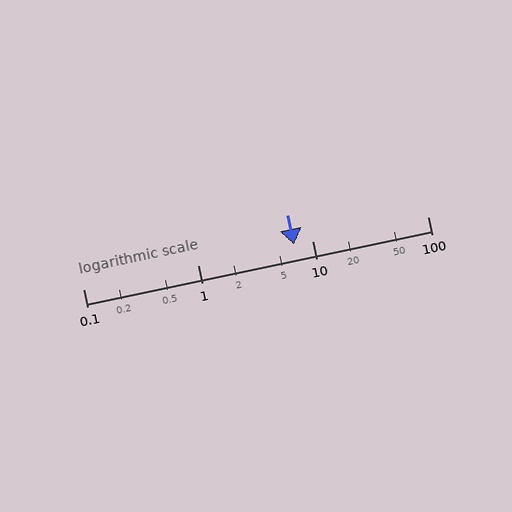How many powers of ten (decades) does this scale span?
The scale spans 3 decades, from 0.1 to 100.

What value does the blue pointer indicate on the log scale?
The pointer indicates approximately 6.8.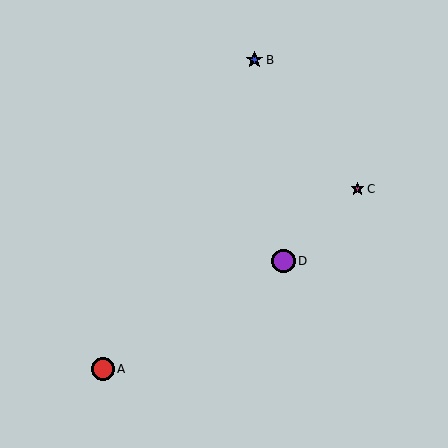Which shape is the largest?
The purple circle (labeled D) is the largest.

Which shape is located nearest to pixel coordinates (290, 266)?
The purple circle (labeled D) at (284, 261) is nearest to that location.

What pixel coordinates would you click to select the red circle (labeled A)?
Click at (103, 369) to select the red circle A.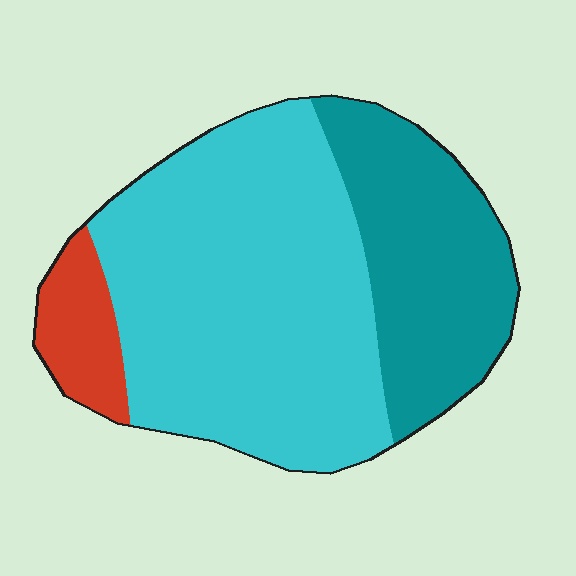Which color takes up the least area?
Red, at roughly 10%.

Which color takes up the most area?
Cyan, at roughly 60%.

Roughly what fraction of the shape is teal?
Teal takes up about one third (1/3) of the shape.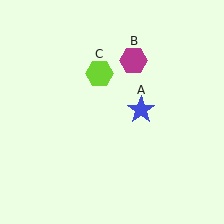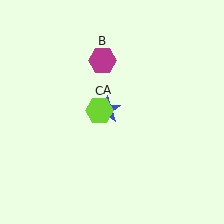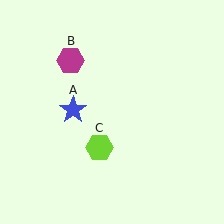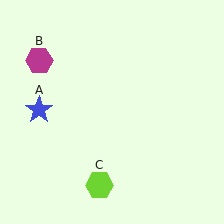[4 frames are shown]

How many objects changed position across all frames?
3 objects changed position: blue star (object A), magenta hexagon (object B), lime hexagon (object C).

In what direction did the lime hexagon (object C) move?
The lime hexagon (object C) moved down.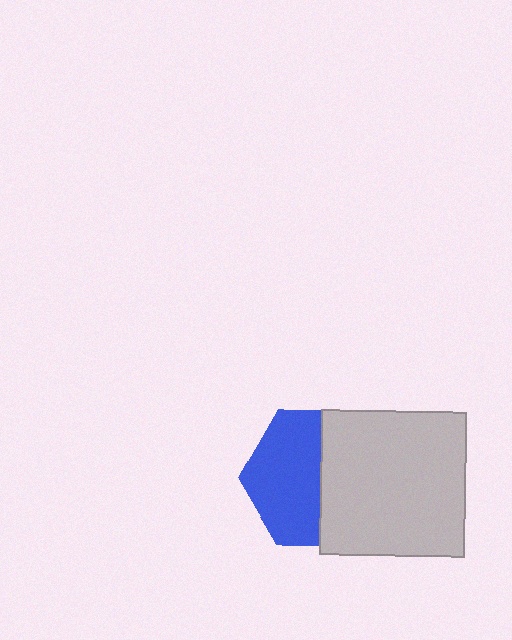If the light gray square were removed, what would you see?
You would see the complete blue hexagon.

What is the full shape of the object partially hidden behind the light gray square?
The partially hidden object is a blue hexagon.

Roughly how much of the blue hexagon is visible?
About half of it is visible (roughly 54%).